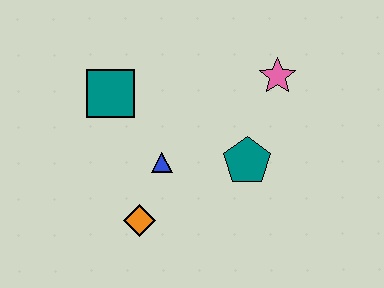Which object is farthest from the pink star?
The orange diamond is farthest from the pink star.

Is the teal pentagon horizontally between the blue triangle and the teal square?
No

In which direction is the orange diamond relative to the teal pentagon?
The orange diamond is to the left of the teal pentagon.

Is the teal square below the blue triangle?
No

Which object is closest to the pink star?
The teal pentagon is closest to the pink star.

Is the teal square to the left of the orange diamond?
Yes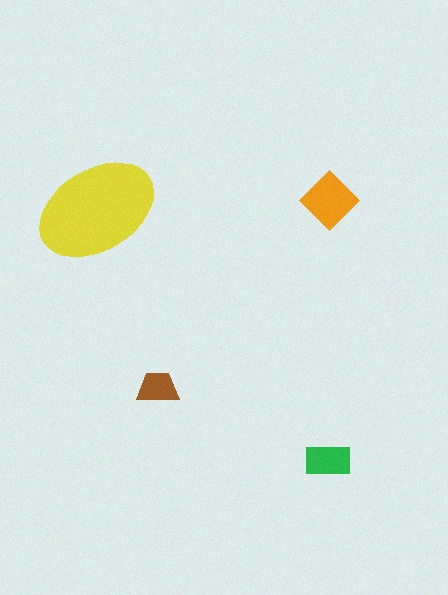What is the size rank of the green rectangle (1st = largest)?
3rd.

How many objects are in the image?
There are 4 objects in the image.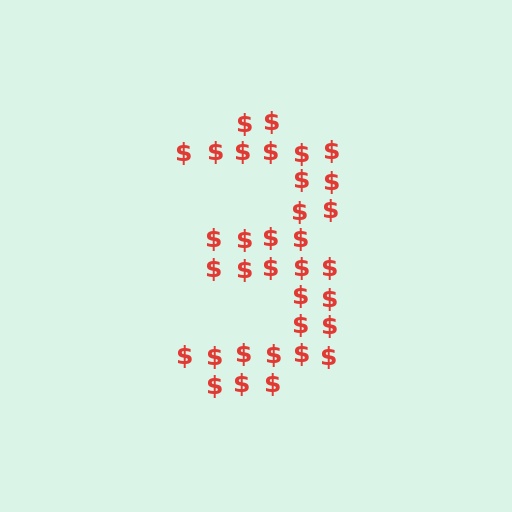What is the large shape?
The large shape is the digit 3.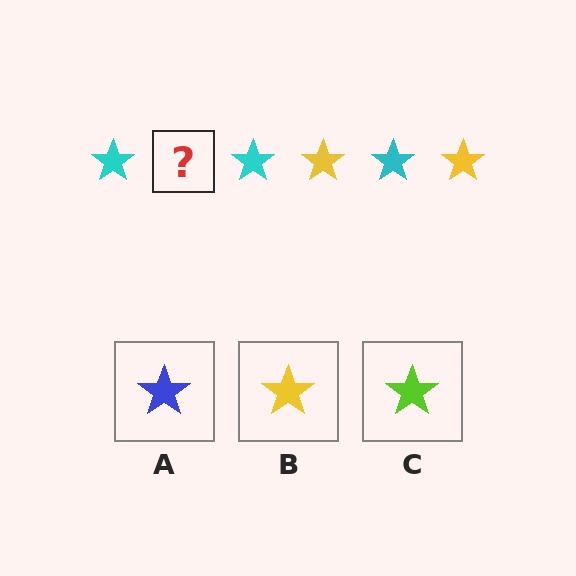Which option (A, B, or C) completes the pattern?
B.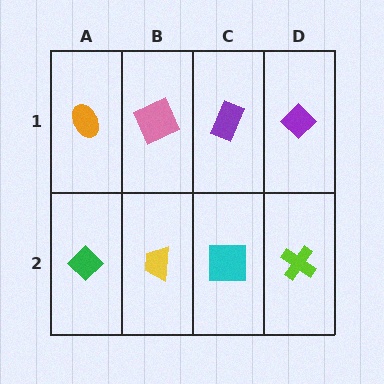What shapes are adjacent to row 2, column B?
A pink square (row 1, column B), a green diamond (row 2, column A), a cyan square (row 2, column C).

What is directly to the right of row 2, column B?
A cyan square.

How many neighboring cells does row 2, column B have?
3.